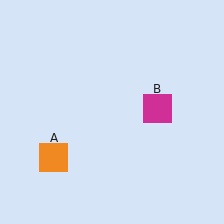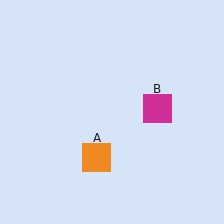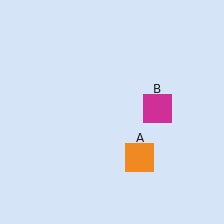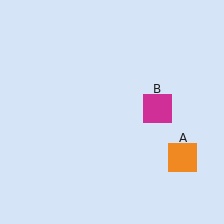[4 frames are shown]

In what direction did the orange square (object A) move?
The orange square (object A) moved right.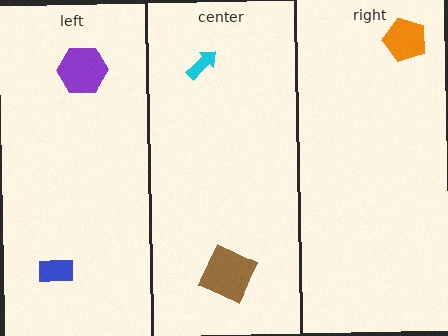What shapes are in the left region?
The blue rectangle, the purple hexagon.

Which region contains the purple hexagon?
The left region.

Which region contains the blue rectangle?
The left region.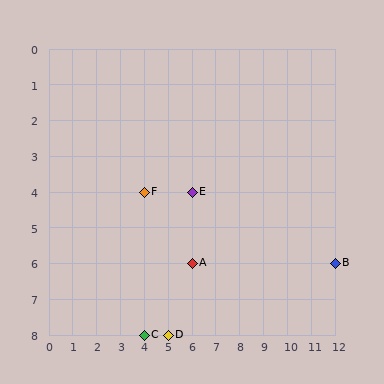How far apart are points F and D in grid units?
Points F and D are 1 column and 4 rows apart (about 4.1 grid units diagonally).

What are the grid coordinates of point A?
Point A is at grid coordinates (6, 6).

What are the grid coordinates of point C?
Point C is at grid coordinates (4, 8).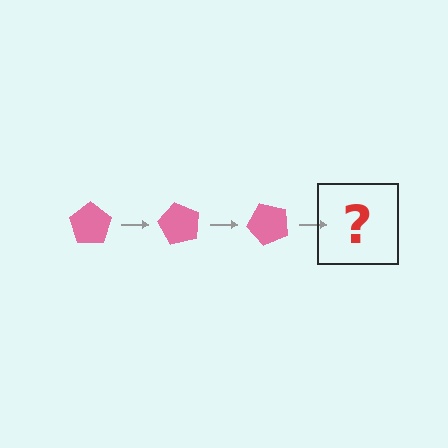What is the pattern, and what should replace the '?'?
The pattern is that the pentagon rotates 60 degrees each step. The '?' should be a pink pentagon rotated 180 degrees.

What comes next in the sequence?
The next element should be a pink pentagon rotated 180 degrees.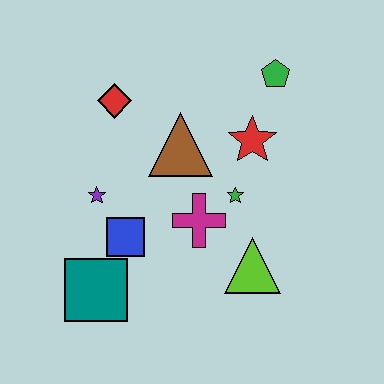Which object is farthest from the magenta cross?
The green pentagon is farthest from the magenta cross.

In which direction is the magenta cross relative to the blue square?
The magenta cross is to the right of the blue square.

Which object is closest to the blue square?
The purple star is closest to the blue square.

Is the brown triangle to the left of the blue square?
No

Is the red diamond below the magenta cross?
No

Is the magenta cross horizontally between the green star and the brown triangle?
Yes